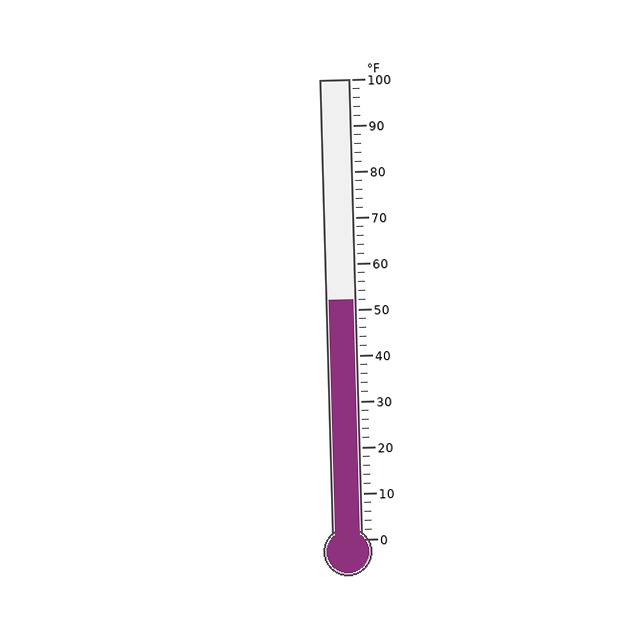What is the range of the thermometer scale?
The thermometer scale ranges from 0°F to 100°F.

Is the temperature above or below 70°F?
The temperature is below 70°F.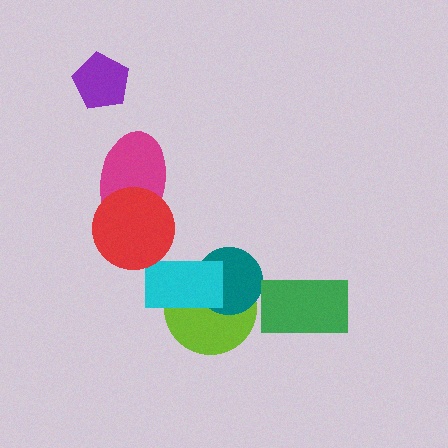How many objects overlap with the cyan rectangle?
2 objects overlap with the cyan rectangle.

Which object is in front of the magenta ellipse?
The red circle is in front of the magenta ellipse.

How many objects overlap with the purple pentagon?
0 objects overlap with the purple pentagon.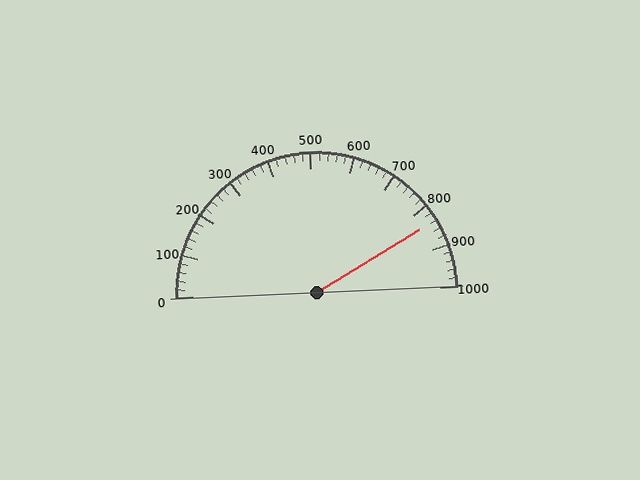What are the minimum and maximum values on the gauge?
The gauge ranges from 0 to 1000.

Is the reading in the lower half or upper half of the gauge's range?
The reading is in the upper half of the range (0 to 1000).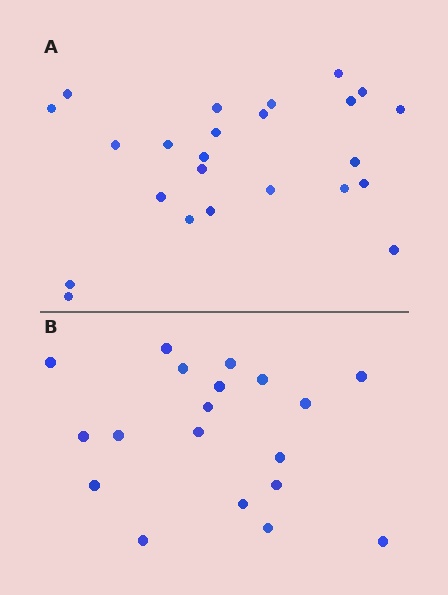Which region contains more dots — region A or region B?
Region A (the top region) has more dots.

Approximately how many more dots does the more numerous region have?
Region A has about 5 more dots than region B.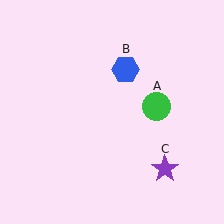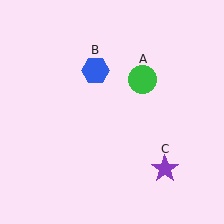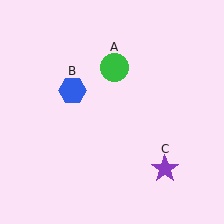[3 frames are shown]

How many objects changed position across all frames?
2 objects changed position: green circle (object A), blue hexagon (object B).